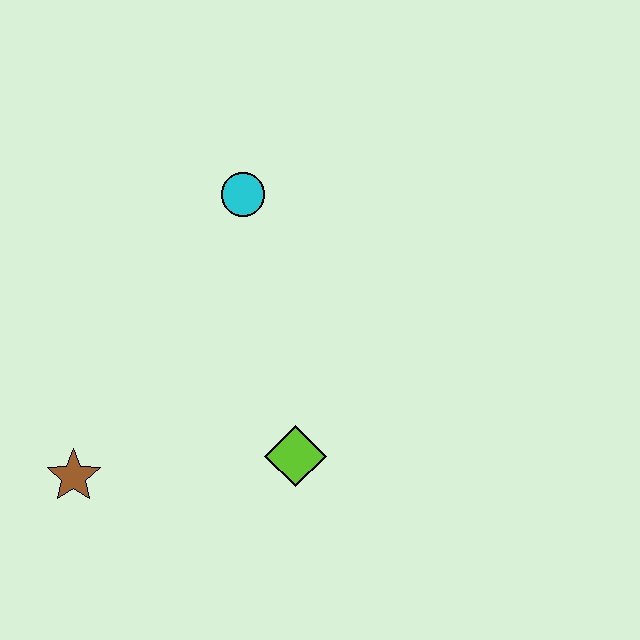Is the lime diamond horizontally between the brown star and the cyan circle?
No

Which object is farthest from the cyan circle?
The brown star is farthest from the cyan circle.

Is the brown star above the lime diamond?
No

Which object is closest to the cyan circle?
The lime diamond is closest to the cyan circle.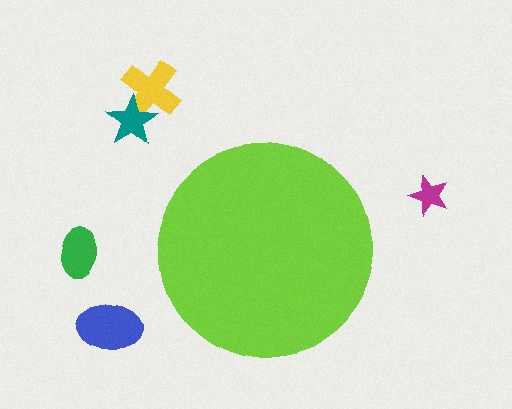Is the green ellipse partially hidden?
No, the green ellipse is fully visible.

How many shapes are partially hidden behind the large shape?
0 shapes are partially hidden.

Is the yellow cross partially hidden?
No, the yellow cross is fully visible.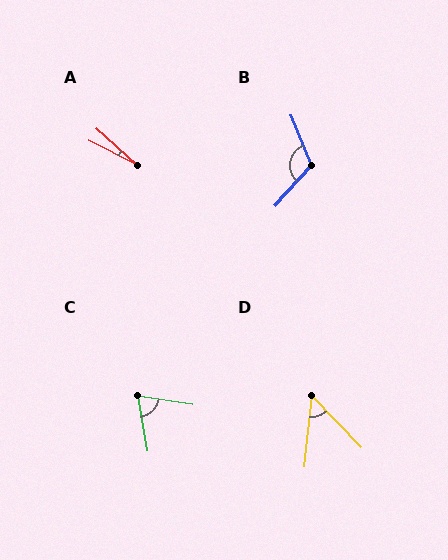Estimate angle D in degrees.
Approximately 50 degrees.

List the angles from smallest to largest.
A (15°), D (50°), C (72°), B (115°).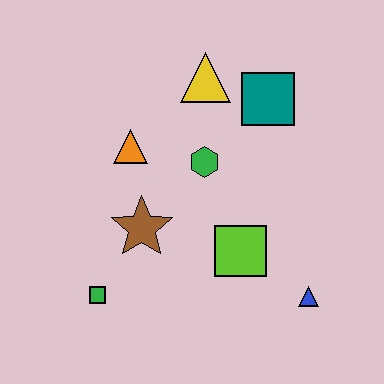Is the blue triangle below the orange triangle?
Yes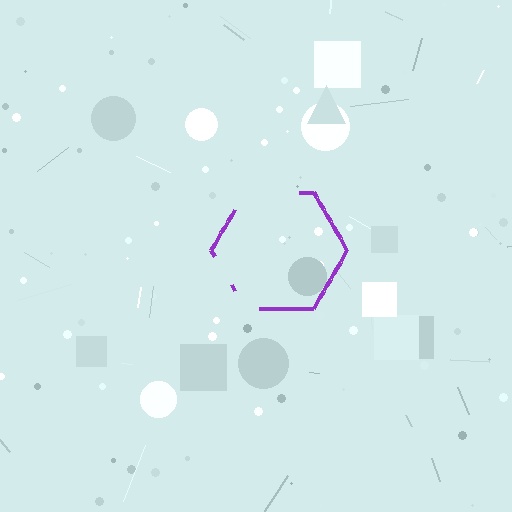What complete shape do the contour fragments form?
The contour fragments form a hexagon.